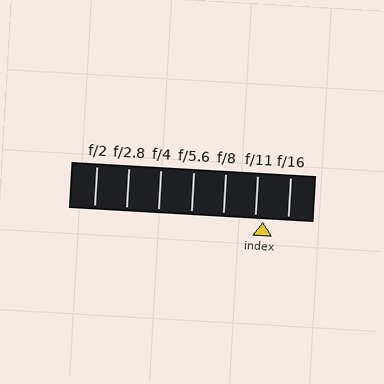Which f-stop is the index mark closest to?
The index mark is closest to f/11.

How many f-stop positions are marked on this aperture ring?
There are 7 f-stop positions marked.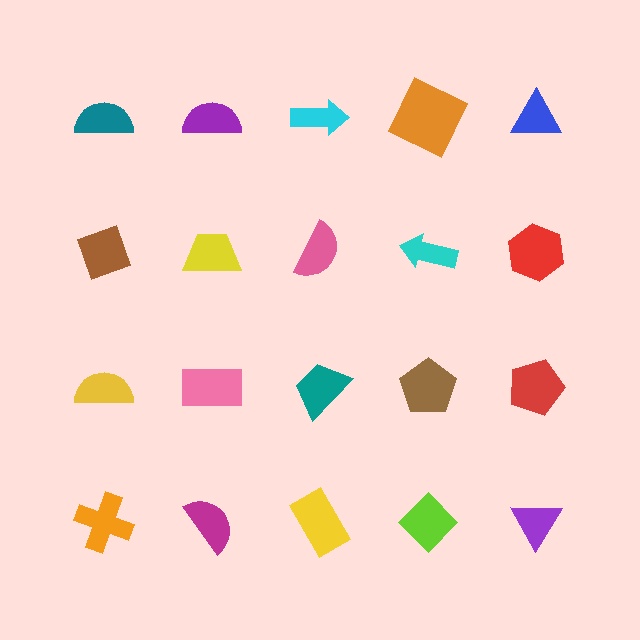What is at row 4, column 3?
A yellow rectangle.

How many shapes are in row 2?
5 shapes.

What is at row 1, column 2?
A purple semicircle.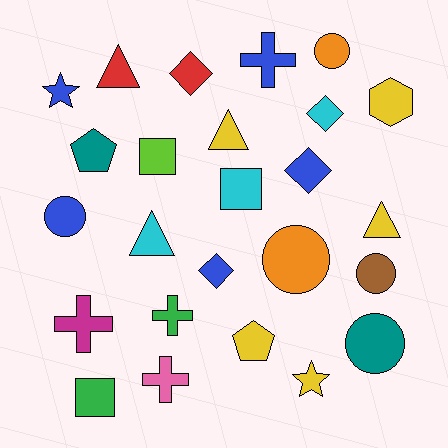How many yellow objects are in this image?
There are 5 yellow objects.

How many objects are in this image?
There are 25 objects.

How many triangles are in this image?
There are 4 triangles.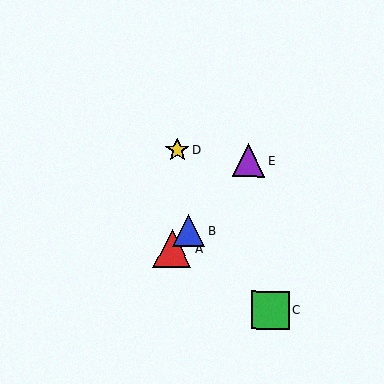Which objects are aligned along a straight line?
Objects A, B, E are aligned along a straight line.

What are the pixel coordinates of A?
Object A is at (172, 249).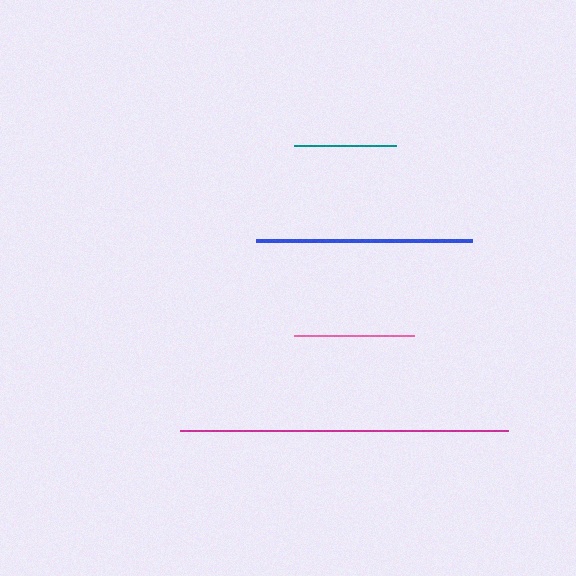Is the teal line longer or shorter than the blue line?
The blue line is longer than the teal line.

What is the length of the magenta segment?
The magenta segment is approximately 327 pixels long.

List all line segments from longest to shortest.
From longest to shortest: magenta, blue, pink, teal.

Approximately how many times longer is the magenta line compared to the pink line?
The magenta line is approximately 2.7 times the length of the pink line.